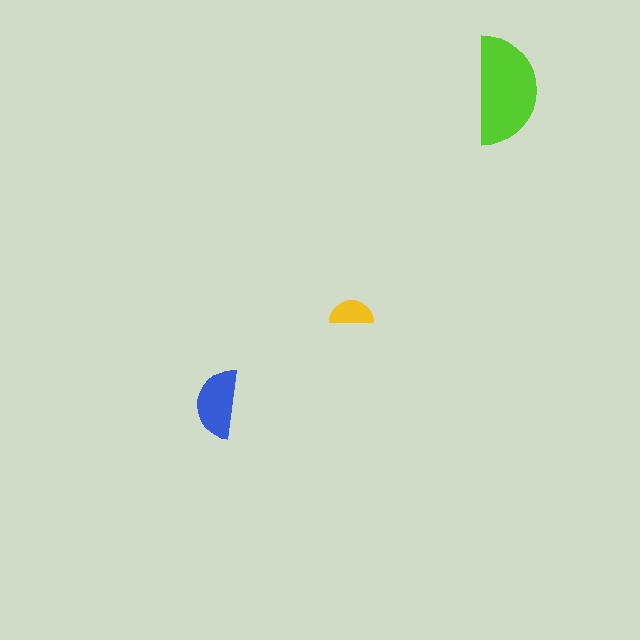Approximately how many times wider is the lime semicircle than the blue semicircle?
About 1.5 times wider.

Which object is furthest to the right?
The lime semicircle is rightmost.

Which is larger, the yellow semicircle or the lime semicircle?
The lime one.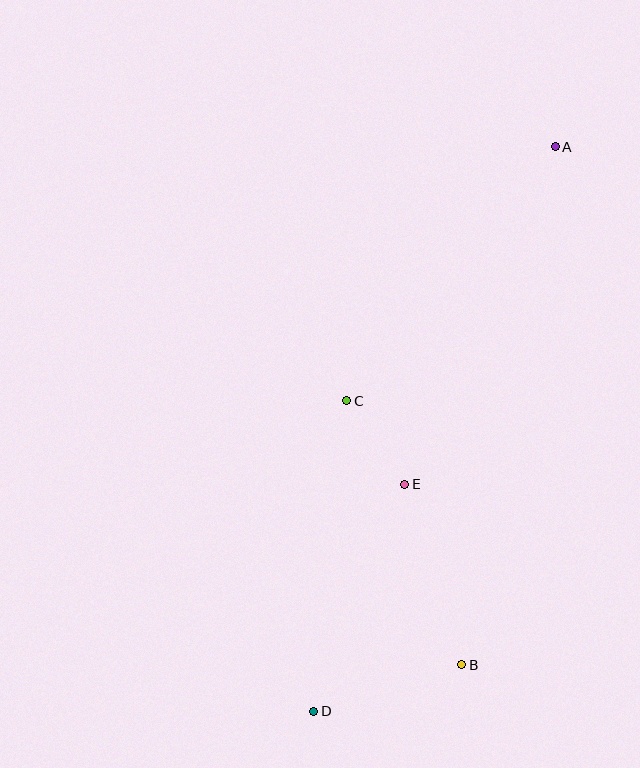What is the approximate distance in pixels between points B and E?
The distance between B and E is approximately 189 pixels.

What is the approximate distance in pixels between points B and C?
The distance between B and C is approximately 288 pixels.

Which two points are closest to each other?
Points C and E are closest to each other.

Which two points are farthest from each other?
Points A and D are farthest from each other.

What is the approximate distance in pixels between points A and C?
The distance between A and C is approximately 329 pixels.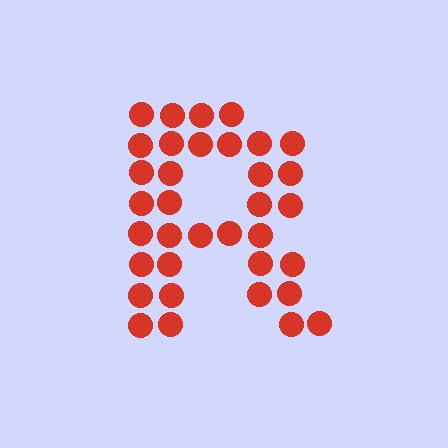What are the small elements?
The small elements are circles.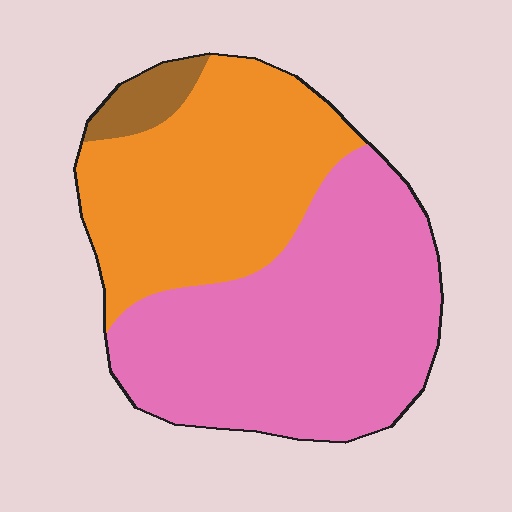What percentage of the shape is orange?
Orange covers about 40% of the shape.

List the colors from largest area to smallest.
From largest to smallest: pink, orange, brown.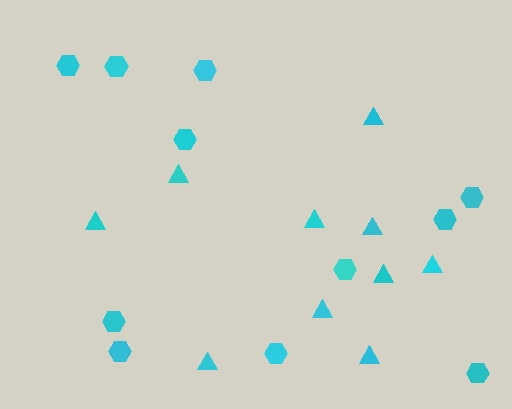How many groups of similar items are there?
There are 2 groups: one group of triangles (10) and one group of hexagons (11).